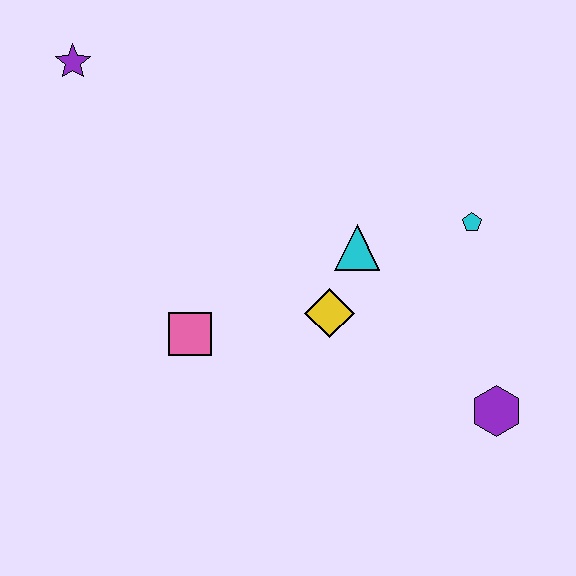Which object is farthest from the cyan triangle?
The purple star is farthest from the cyan triangle.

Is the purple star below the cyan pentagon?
No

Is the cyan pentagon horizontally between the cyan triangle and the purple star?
No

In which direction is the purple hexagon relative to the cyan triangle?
The purple hexagon is below the cyan triangle.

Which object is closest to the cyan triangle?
The yellow diamond is closest to the cyan triangle.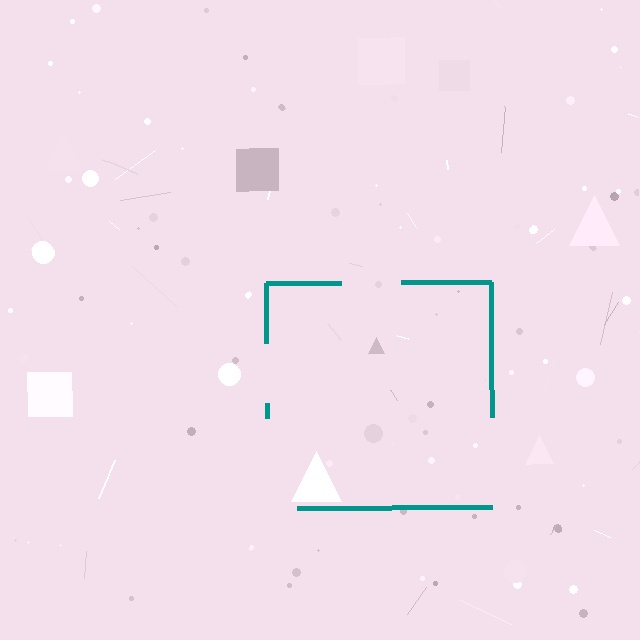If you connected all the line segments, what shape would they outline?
They would outline a square.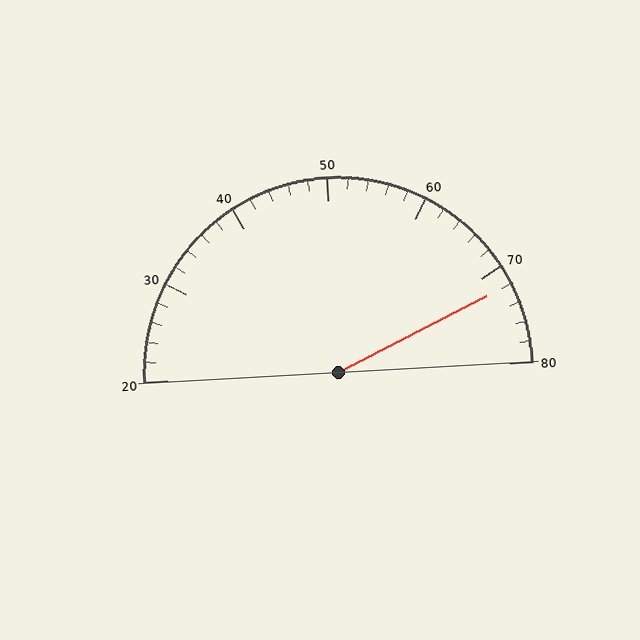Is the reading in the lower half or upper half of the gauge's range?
The reading is in the upper half of the range (20 to 80).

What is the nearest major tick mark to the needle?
The nearest major tick mark is 70.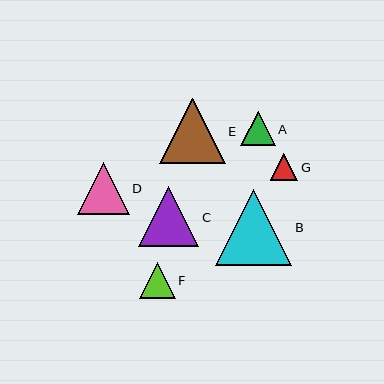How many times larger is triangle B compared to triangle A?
Triangle B is approximately 2.2 times the size of triangle A.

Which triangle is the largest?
Triangle B is the largest with a size of approximately 76 pixels.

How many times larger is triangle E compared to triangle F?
Triangle E is approximately 1.8 times the size of triangle F.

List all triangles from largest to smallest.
From largest to smallest: B, E, C, D, F, A, G.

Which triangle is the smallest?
Triangle G is the smallest with a size of approximately 27 pixels.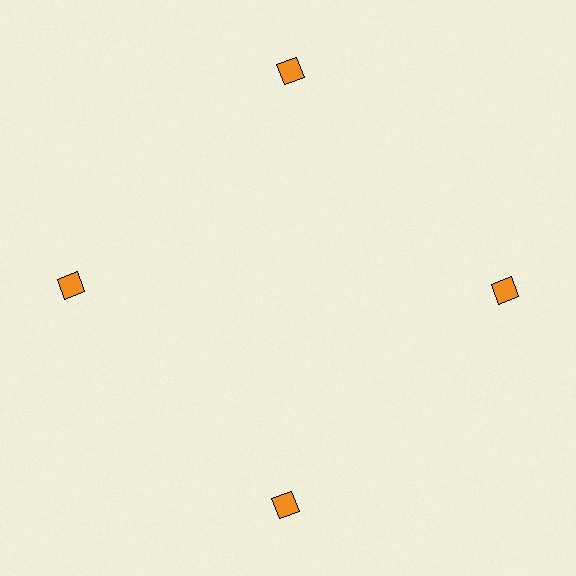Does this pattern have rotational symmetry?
Yes, this pattern has 4-fold rotational symmetry. It looks the same after rotating 90 degrees around the center.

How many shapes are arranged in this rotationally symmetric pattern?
There are 4 shapes, arranged in 4 groups of 1.